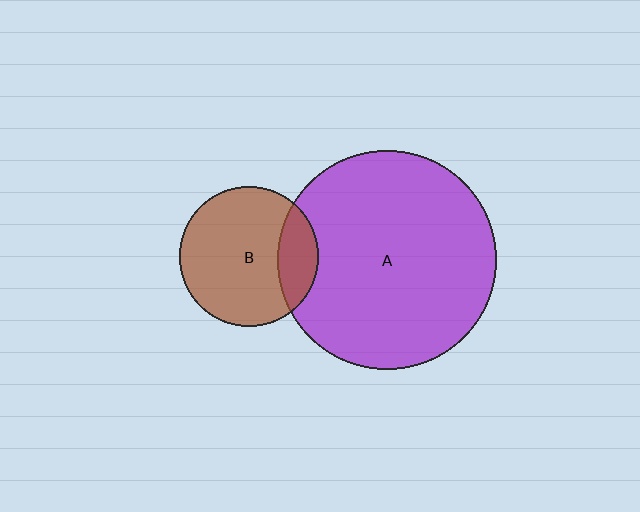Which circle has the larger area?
Circle A (purple).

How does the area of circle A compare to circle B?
Approximately 2.5 times.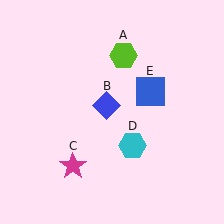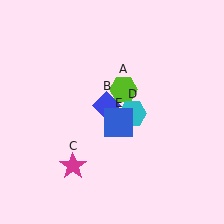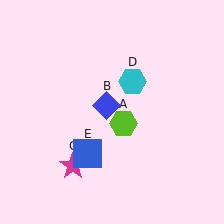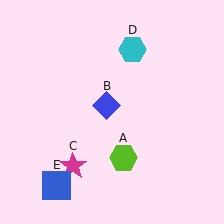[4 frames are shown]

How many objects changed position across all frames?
3 objects changed position: lime hexagon (object A), cyan hexagon (object D), blue square (object E).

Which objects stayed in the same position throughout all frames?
Blue diamond (object B) and magenta star (object C) remained stationary.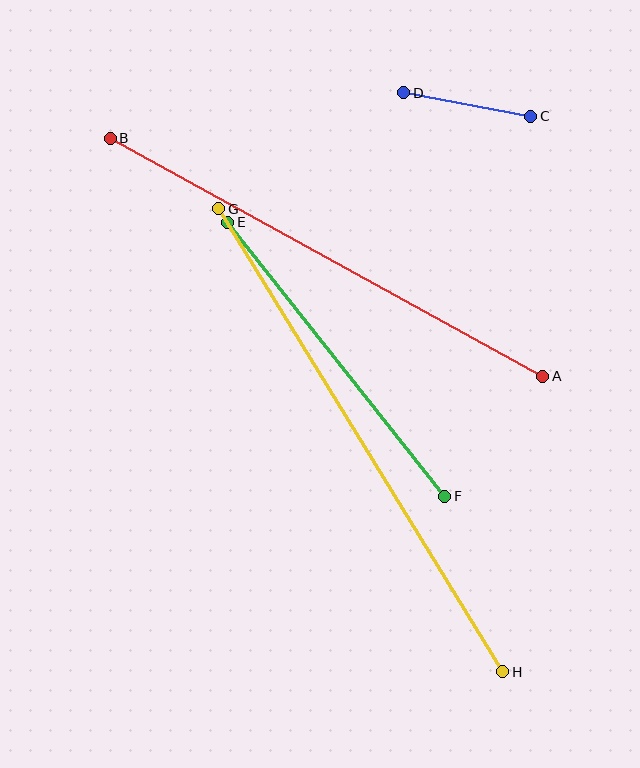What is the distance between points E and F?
The distance is approximately 350 pixels.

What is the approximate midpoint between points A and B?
The midpoint is at approximately (327, 257) pixels.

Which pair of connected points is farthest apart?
Points G and H are farthest apart.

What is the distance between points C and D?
The distance is approximately 129 pixels.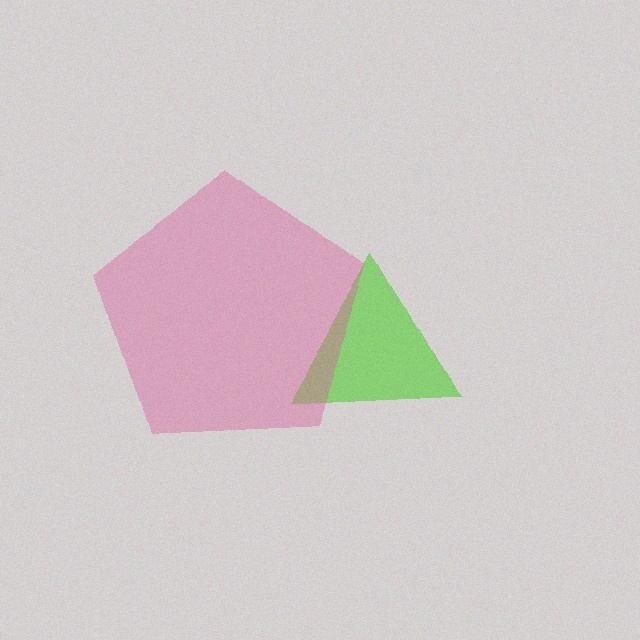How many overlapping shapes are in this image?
There are 2 overlapping shapes in the image.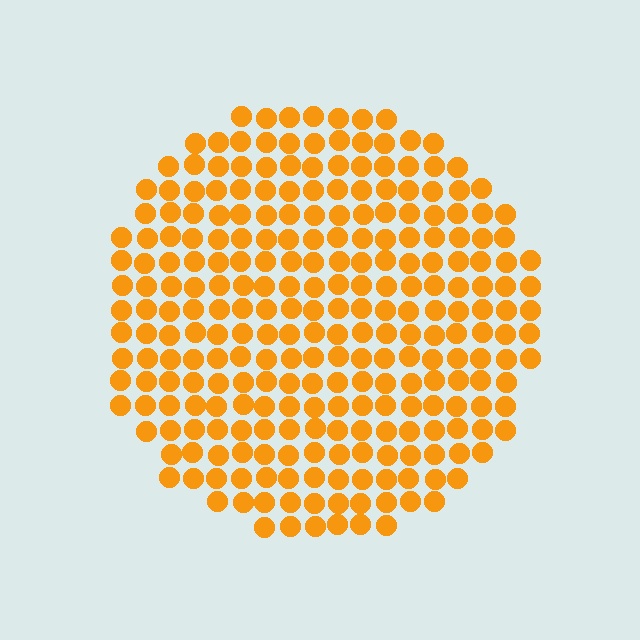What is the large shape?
The large shape is a circle.